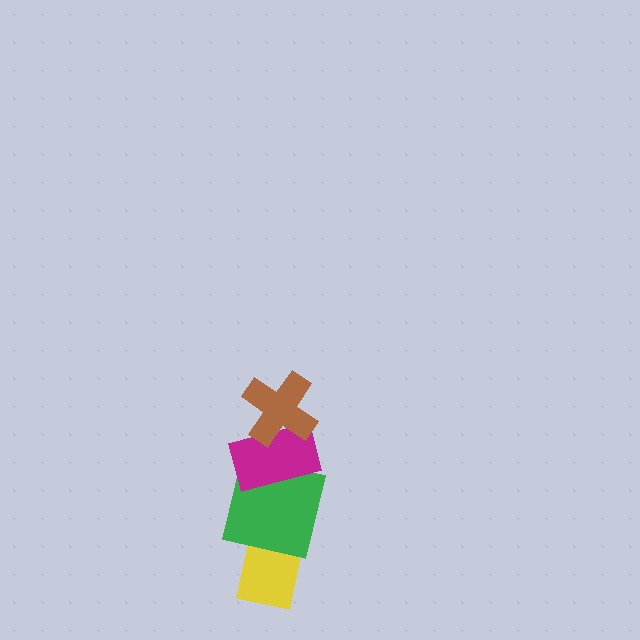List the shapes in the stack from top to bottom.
From top to bottom: the brown cross, the magenta rectangle, the green square, the yellow rectangle.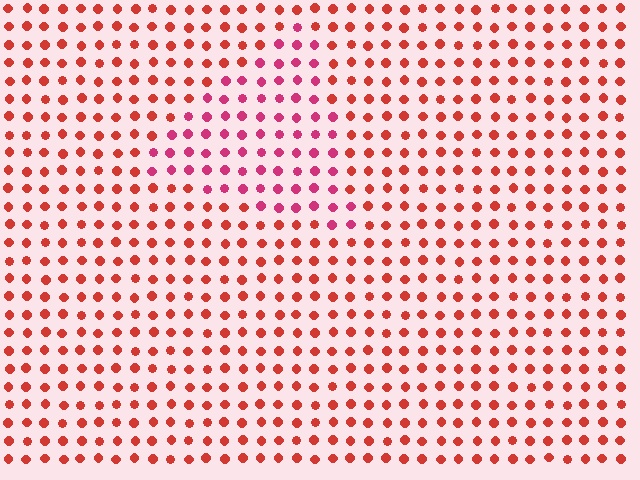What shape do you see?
I see a triangle.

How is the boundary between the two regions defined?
The boundary is defined purely by a slight shift in hue (about 30 degrees). Spacing, size, and orientation are identical on both sides.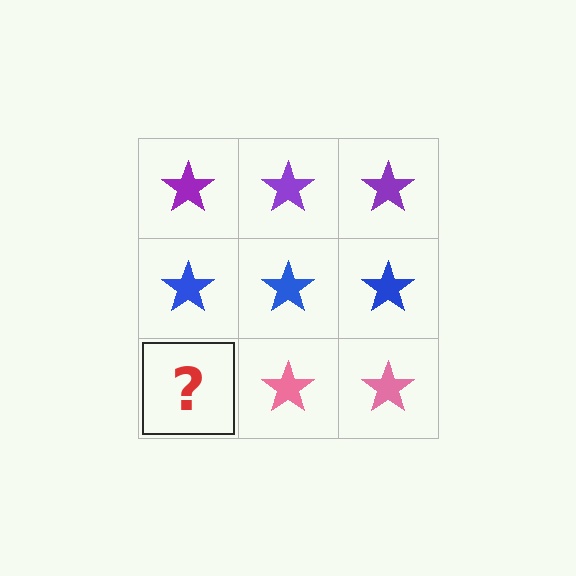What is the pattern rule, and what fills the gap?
The rule is that each row has a consistent color. The gap should be filled with a pink star.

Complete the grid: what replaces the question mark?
The question mark should be replaced with a pink star.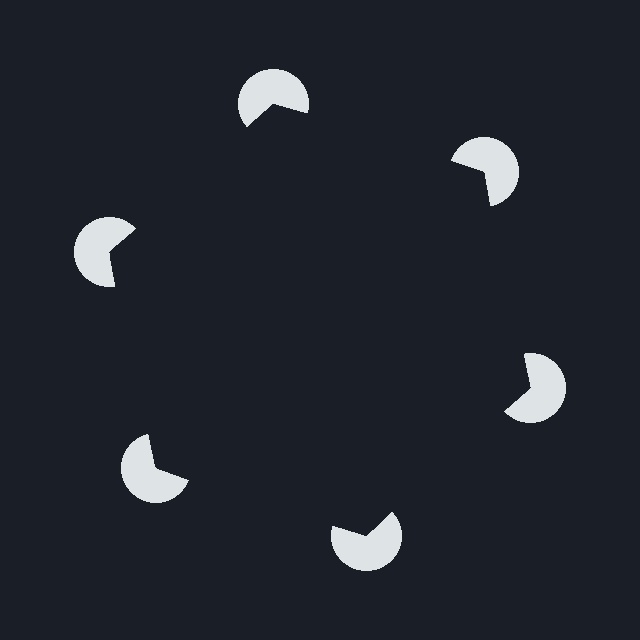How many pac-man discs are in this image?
There are 6 — one at each vertex of the illusory hexagon.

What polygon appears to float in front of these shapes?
An illusory hexagon — its edges are inferred from the aligned wedge cuts in the pac-man discs, not physically drawn.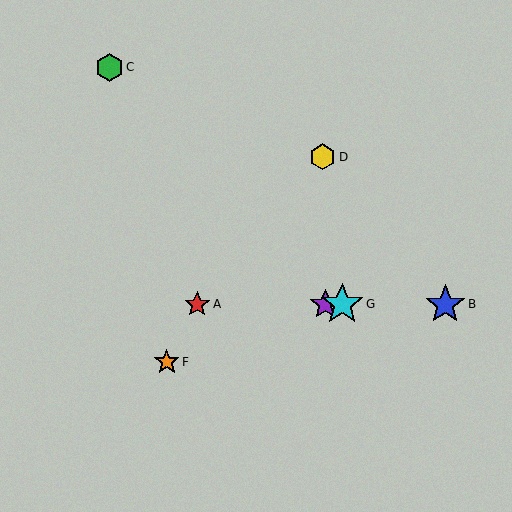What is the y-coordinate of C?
Object C is at y≈67.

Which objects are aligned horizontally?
Objects A, B, E, G are aligned horizontally.